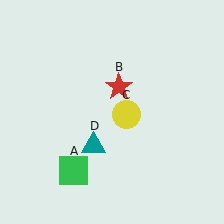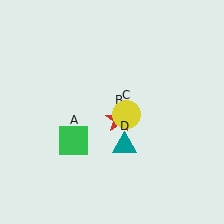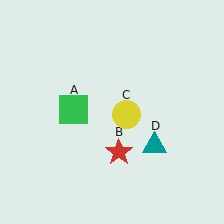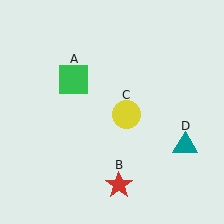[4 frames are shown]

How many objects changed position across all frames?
3 objects changed position: green square (object A), red star (object B), teal triangle (object D).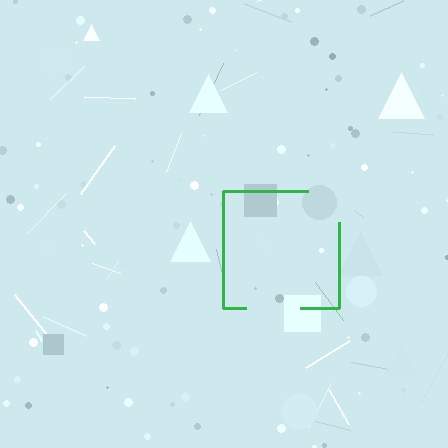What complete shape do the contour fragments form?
The contour fragments form a square.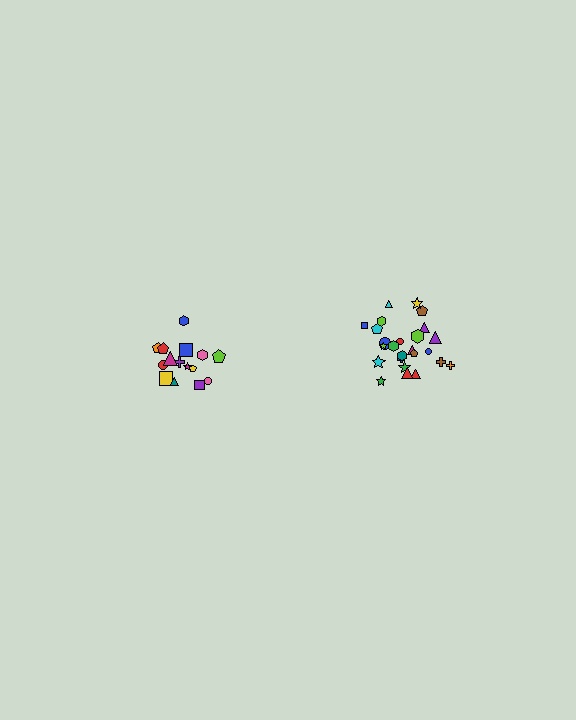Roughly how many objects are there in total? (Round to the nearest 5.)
Roughly 40 objects in total.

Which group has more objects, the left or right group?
The right group.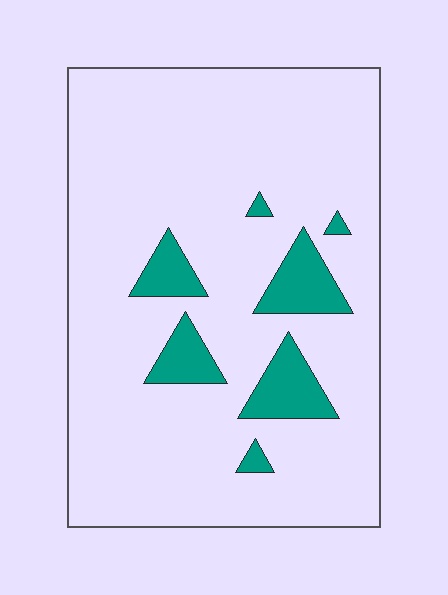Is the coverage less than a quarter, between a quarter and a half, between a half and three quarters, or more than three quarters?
Less than a quarter.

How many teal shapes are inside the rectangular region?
7.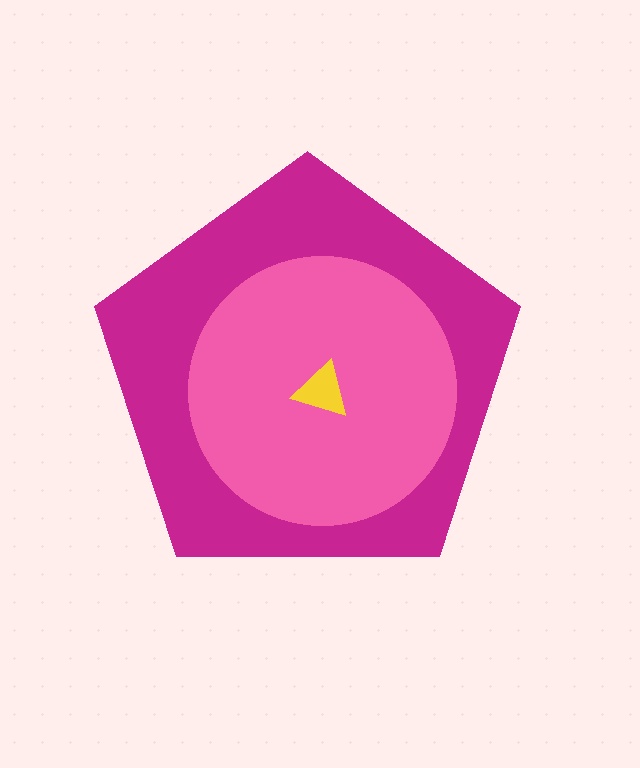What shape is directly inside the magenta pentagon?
The pink circle.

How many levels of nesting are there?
3.